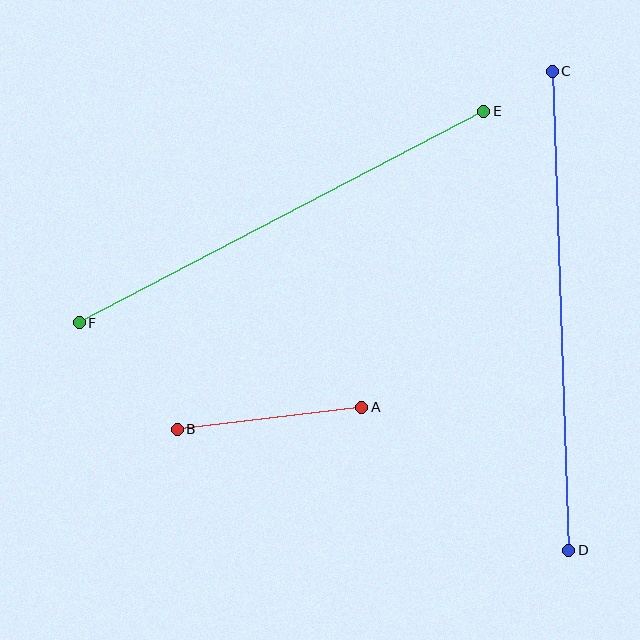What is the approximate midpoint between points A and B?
The midpoint is at approximately (270, 418) pixels.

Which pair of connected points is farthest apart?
Points C and D are farthest apart.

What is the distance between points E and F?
The distance is approximately 457 pixels.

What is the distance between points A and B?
The distance is approximately 186 pixels.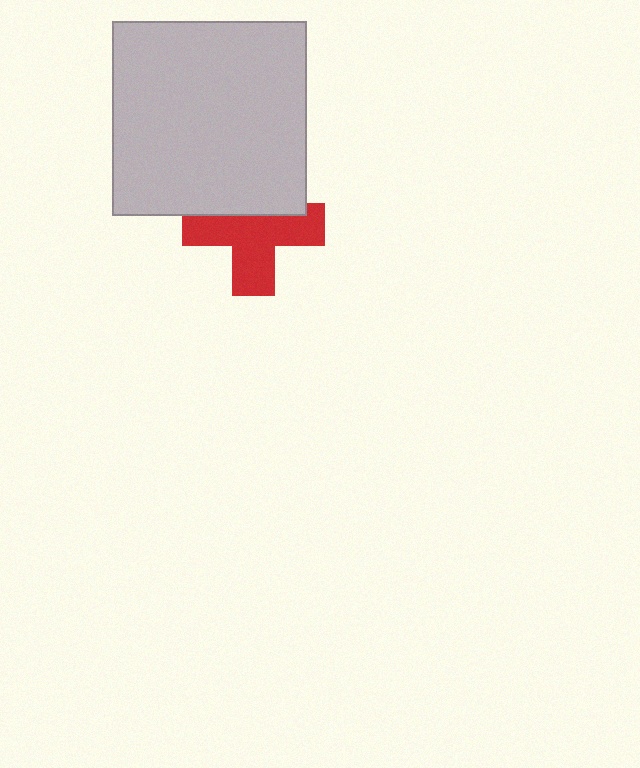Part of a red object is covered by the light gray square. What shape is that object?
It is a cross.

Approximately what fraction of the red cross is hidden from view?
Roughly 36% of the red cross is hidden behind the light gray square.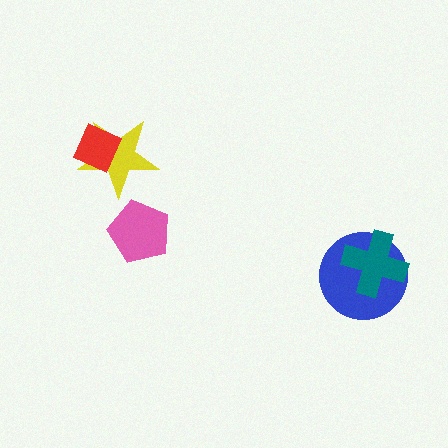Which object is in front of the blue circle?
The teal cross is in front of the blue circle.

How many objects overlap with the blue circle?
1 object overlaps with the blue circle.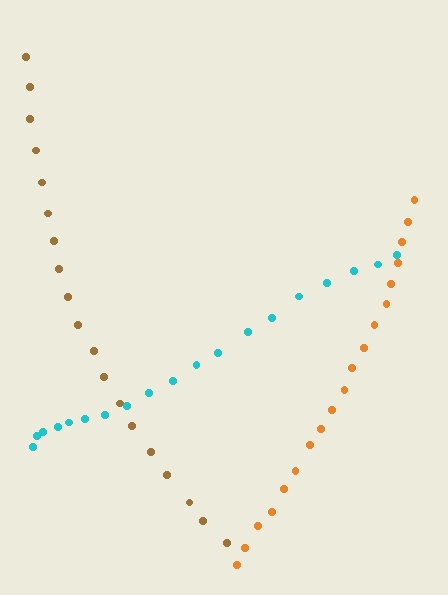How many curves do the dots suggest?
There are 3 distinct paths.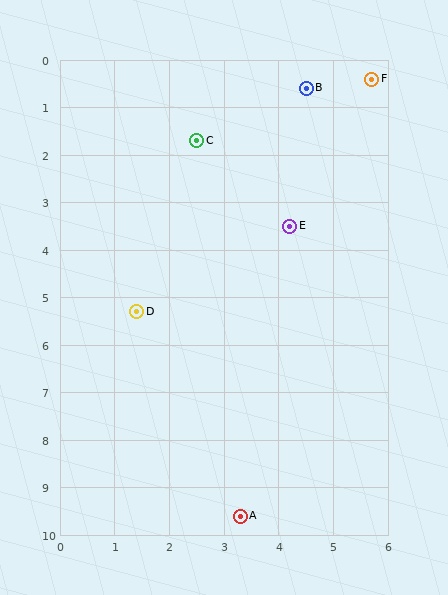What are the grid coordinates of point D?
Point D is at approximately (1.4, 5.3).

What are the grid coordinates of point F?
Point F is at approximately (5.7, 0.4).